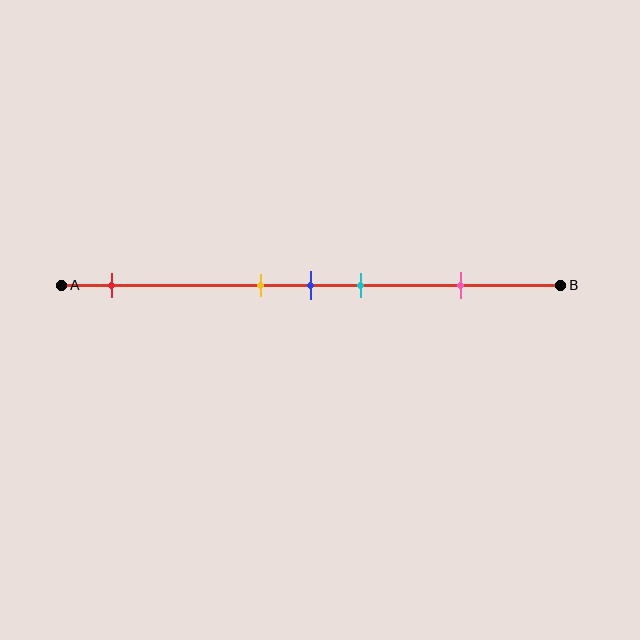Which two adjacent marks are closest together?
The yellow and blue marks are the closest adjacent pair.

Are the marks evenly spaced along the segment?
No, the marks are not evenly spaced.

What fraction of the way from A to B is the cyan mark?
The cyan mark is approximately 60% (0.6) of the way from A to B.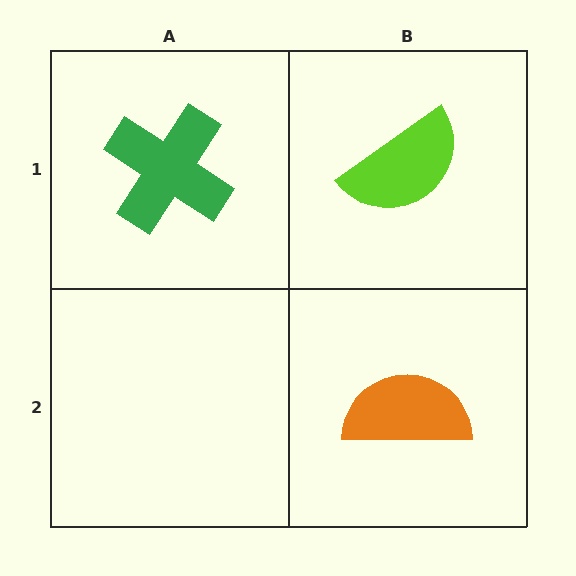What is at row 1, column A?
A green cross.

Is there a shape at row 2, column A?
No, that cell is empty.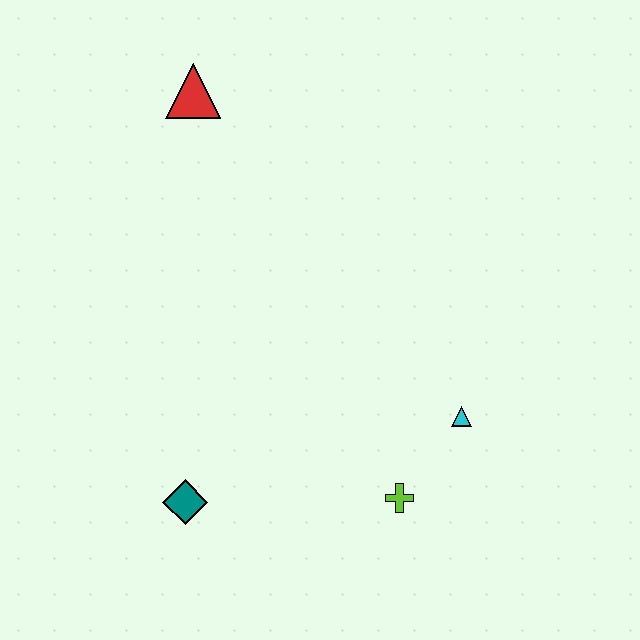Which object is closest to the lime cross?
The cyan triangle is closest to the lime cross.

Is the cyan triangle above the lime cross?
Yes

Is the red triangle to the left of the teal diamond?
No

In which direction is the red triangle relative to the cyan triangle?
The red triangle is above the cyan triangle.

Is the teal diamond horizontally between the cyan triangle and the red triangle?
No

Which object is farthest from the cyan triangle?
The red triangle is farthest from the cyan triangle.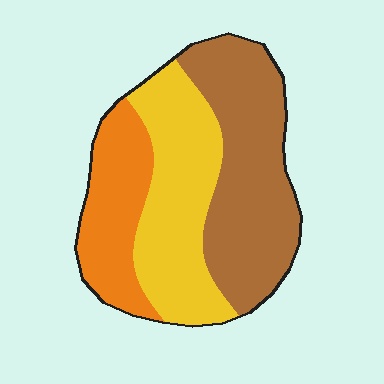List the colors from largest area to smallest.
From largest to smallest: brown, yellow, orange.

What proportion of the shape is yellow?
Yellow takes up between a third and a half of the shape.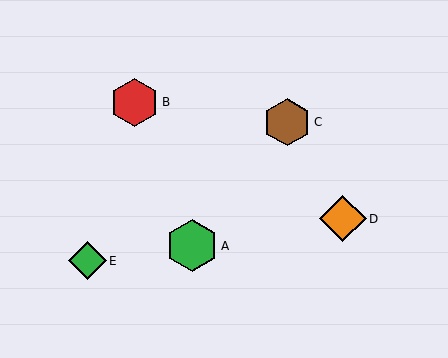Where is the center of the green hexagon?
The center of the green hexagon is at (192, 246).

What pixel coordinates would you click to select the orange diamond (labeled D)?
Click at (343, 219) to select the orange diamond D.